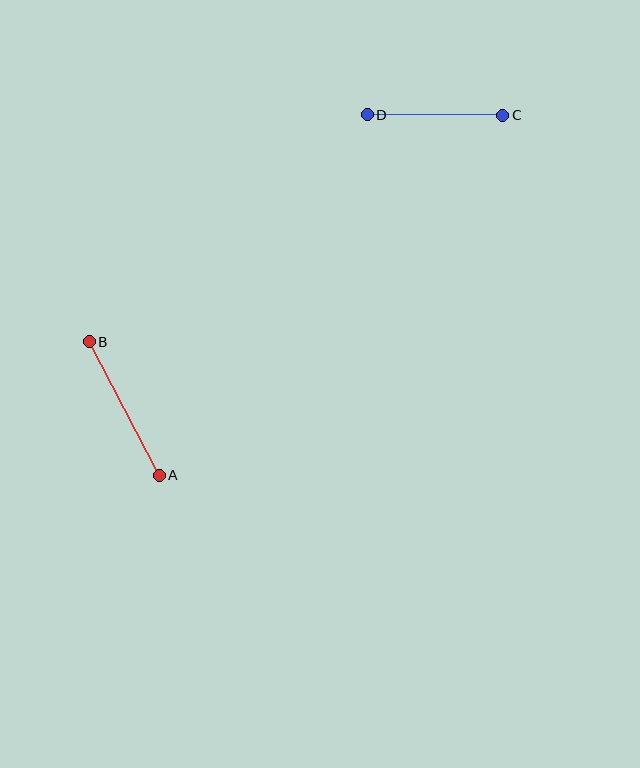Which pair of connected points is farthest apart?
Points A and B are farthest apart.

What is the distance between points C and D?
The distance is approximately 136 pixels.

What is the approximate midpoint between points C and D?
The midpoint is at approximately (435, 115) pixels.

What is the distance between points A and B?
The distance is approximately 151 pixels.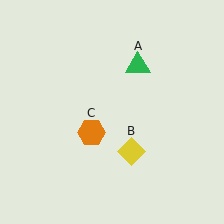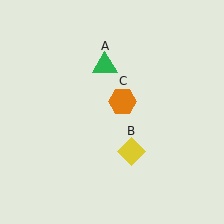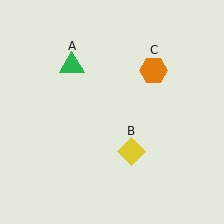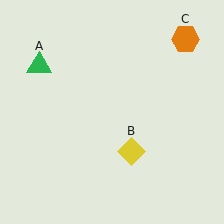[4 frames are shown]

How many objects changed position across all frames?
2 objects changed position: green triangle (object A), orange hexagon (object C).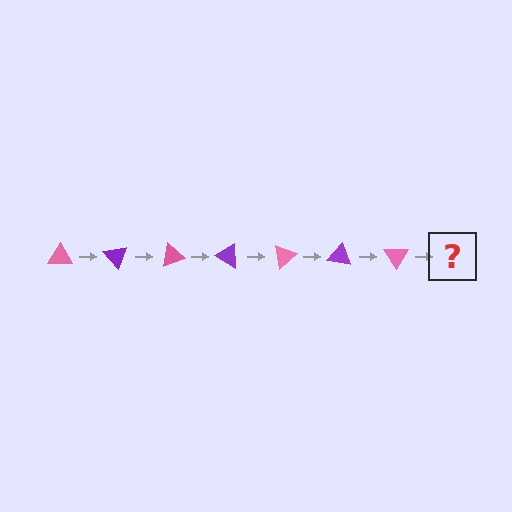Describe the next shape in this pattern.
It should be a purple triangle, rotated 350 degrees from the start.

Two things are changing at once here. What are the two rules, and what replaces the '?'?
The two rules are that it rotates 50 degrees each step and the color cycles through pink and purple. The '?' should be a purple triangle, rotated 350 degrees from the start.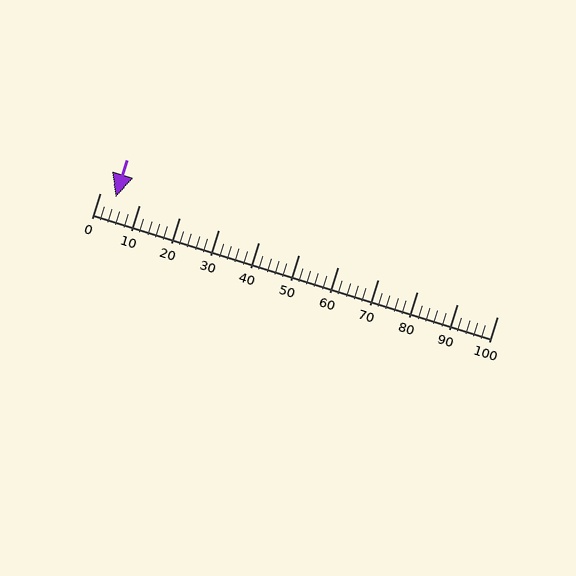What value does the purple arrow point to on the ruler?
The purple arrow points to approximately 4.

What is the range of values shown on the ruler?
The ruler shows values from 0 to 100.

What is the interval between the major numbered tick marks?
The major tick marks are spaced 10 units apart.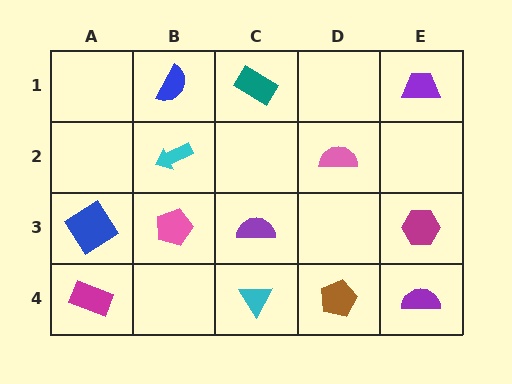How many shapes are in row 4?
4 shapes.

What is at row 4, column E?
A purple semicircle.